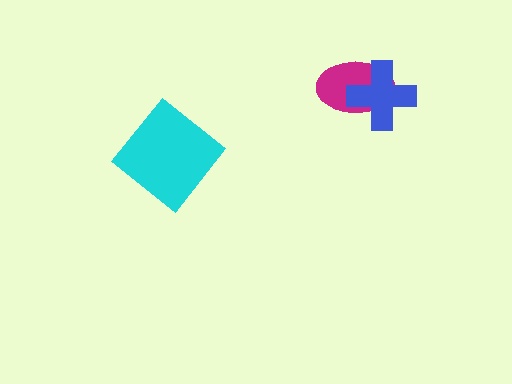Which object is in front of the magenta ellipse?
The blue cross is in front of the magenta ellipse.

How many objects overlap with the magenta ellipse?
1 object overlaps with the magenta ellipse.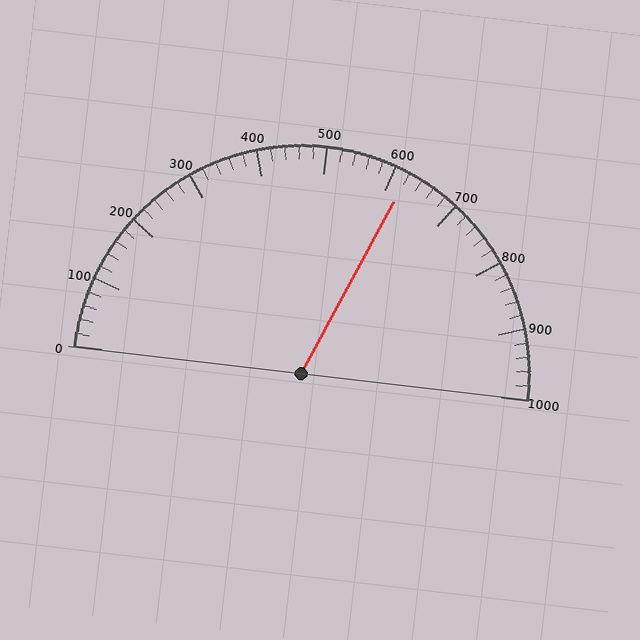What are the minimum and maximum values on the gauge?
The gauge ranges from 0 to 1000.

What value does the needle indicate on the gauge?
The needle indicates approximately 620.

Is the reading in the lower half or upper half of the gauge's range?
The reading is in the upper half of the range (0 to 1000).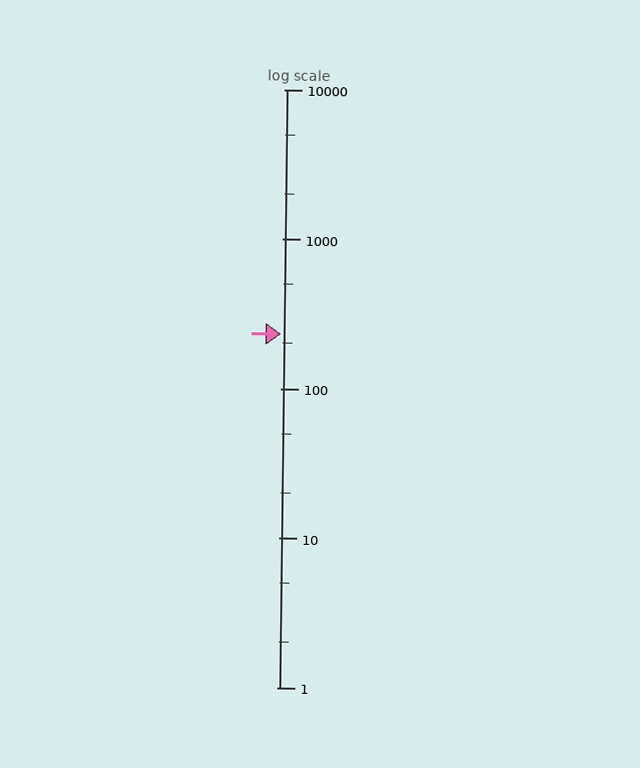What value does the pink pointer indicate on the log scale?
The pointer indicates approximately 230.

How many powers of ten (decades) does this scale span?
The scale spans 4 decades, from 1 to 10000.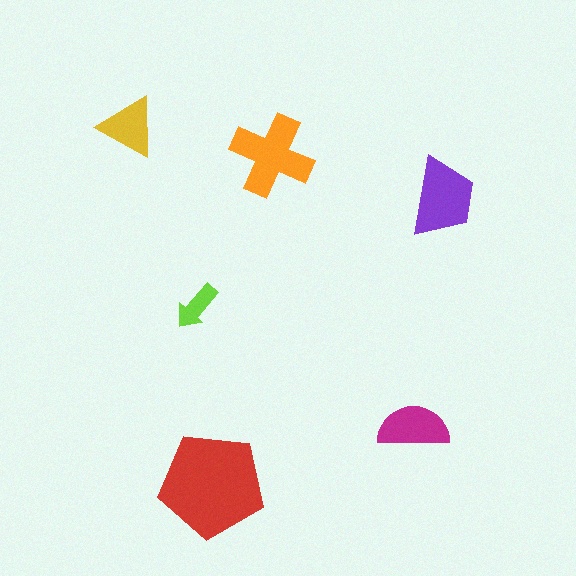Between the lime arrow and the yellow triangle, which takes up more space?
The yellow triangle.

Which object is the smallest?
The lime arrow.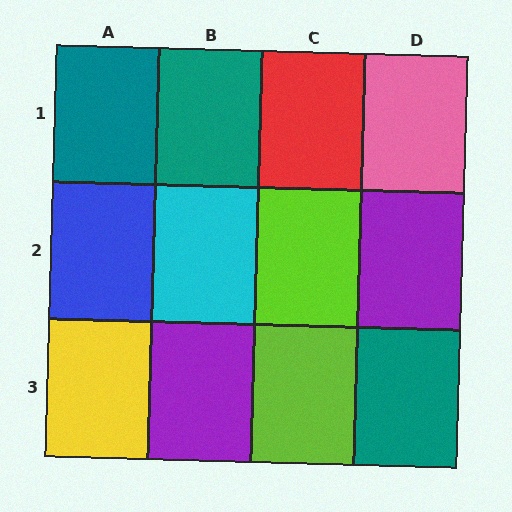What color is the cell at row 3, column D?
Teal.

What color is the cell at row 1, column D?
Pink.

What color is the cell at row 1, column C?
Red.